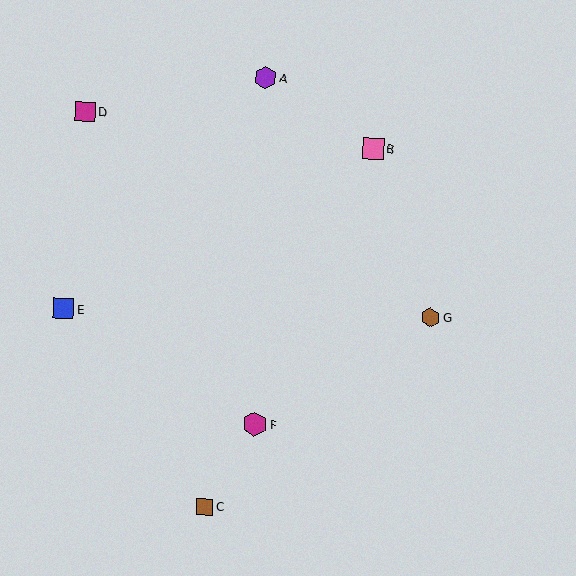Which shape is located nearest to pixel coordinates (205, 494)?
The brown square (labeled C) at (205, 507) is nearest to that location.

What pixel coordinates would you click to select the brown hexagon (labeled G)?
Click at (430, 318) to select the brown hexagon G.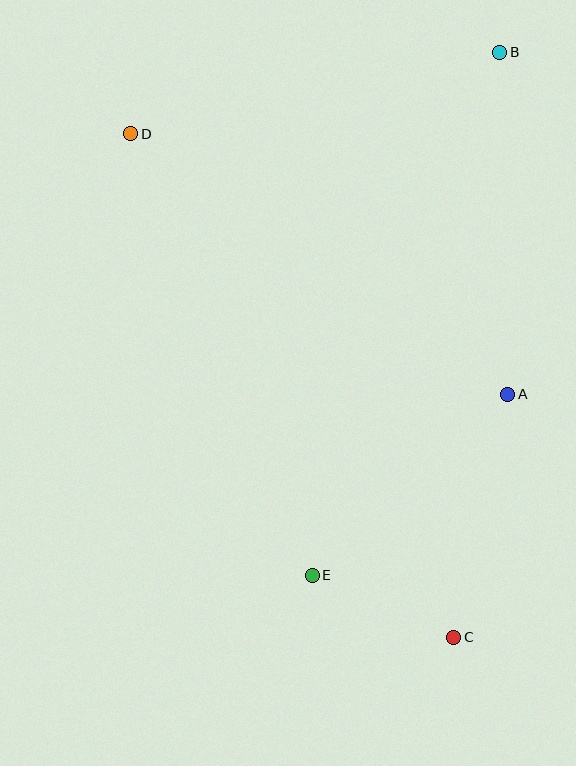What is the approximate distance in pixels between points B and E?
The distance between B and E is approximately 555 pixels.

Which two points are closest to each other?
Points C and E are closest to each other.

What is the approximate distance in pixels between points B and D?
The distance between B and D is approximately 378 pixels.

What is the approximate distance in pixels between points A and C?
The distance between A and C is approximately 249 pixels.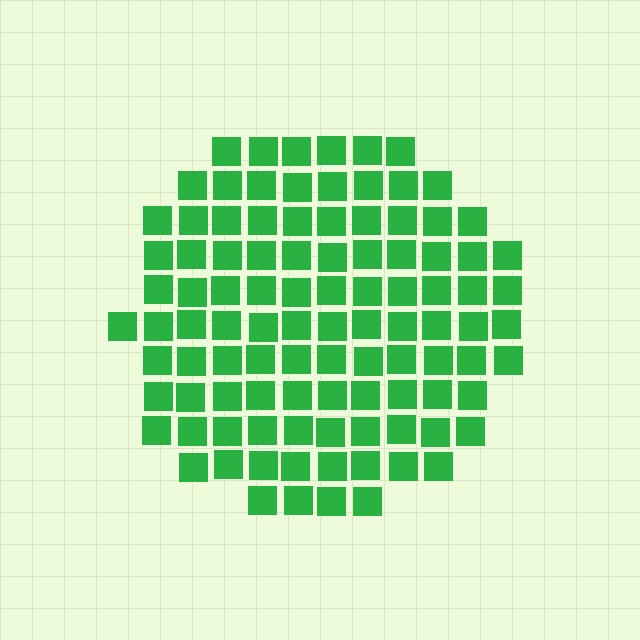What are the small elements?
The small elements are squares.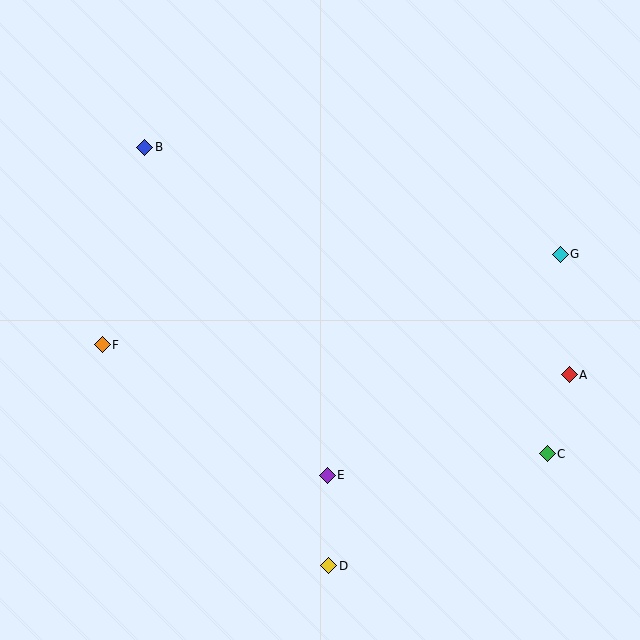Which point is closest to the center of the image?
Point E at (327, 475) is closest to the center.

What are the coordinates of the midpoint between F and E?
The midpoint between F and E is at (215, 410).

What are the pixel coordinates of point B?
Point B is at (145, 147).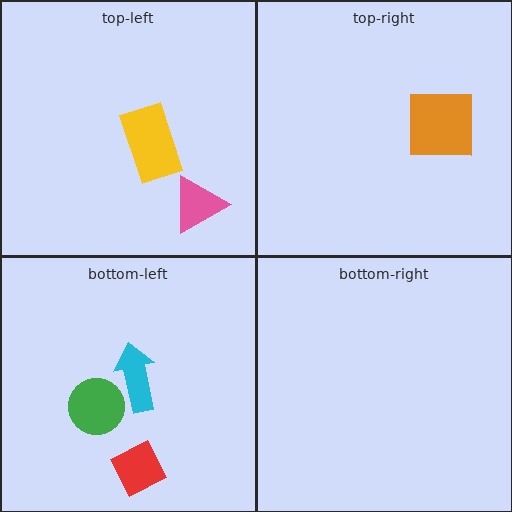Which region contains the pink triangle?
The top-left region.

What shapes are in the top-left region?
The pink triangle, the yellow rectangle.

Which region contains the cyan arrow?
The bottom-left region.